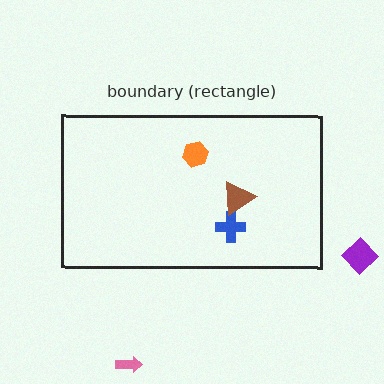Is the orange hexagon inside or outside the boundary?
Inside.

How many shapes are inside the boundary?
3 inside, 2 outside.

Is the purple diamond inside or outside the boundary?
Outside.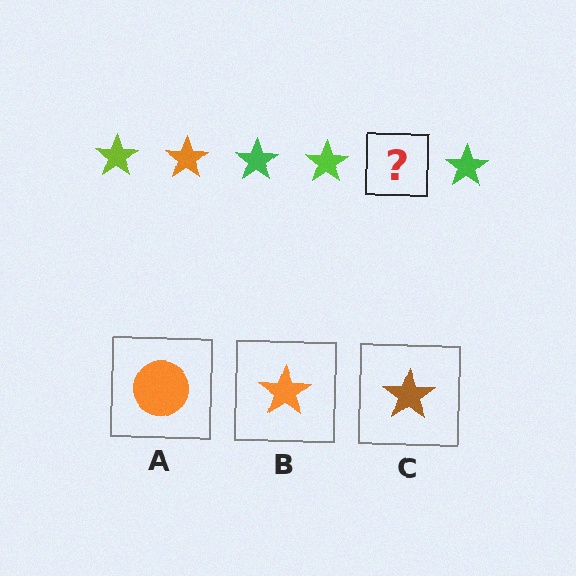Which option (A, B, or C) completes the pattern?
B.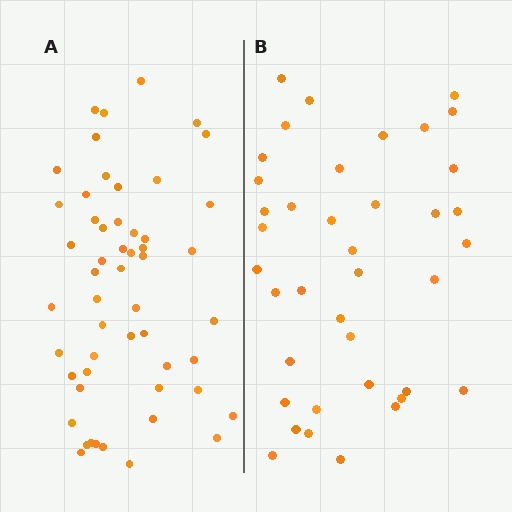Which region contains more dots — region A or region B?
Region A (the left region) has more dots.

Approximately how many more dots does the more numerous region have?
Region A has approximately 15 more dots than region B.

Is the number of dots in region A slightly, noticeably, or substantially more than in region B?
Region A has noticeably more, but not dramatically so. The ratio is roughly 1.4 to 1.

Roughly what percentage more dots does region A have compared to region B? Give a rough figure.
About 35% more.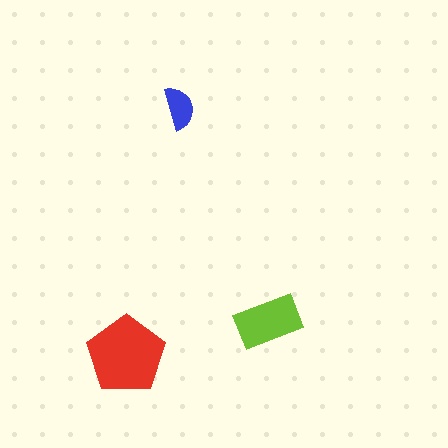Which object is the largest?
The red pentagon.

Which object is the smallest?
The blue semicircle.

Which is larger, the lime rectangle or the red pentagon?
The red pentagon.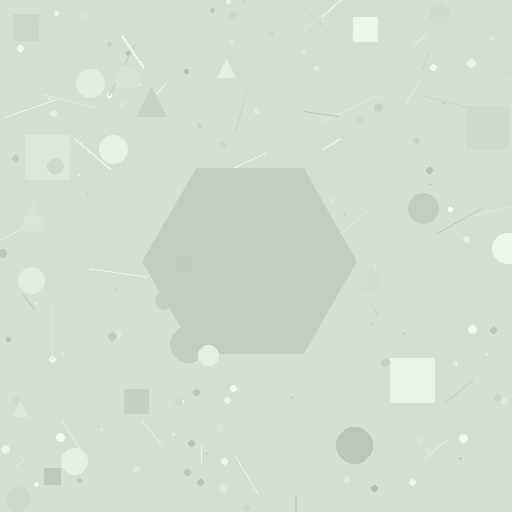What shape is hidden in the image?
A hexagon is hidden in the image.